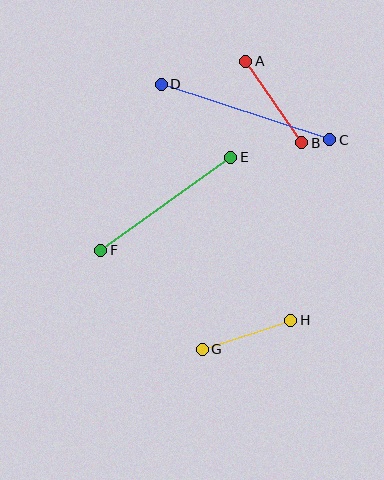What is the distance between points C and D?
The distance is approximately 177 pixels.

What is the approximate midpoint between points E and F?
The midpoint is at approximately (166, 204) pixels.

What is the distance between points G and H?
The distance is approximately 93 pixels.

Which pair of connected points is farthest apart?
Points C and D are farthest apart.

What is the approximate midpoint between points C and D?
The midpoint is at approximately (246, 112) pixels.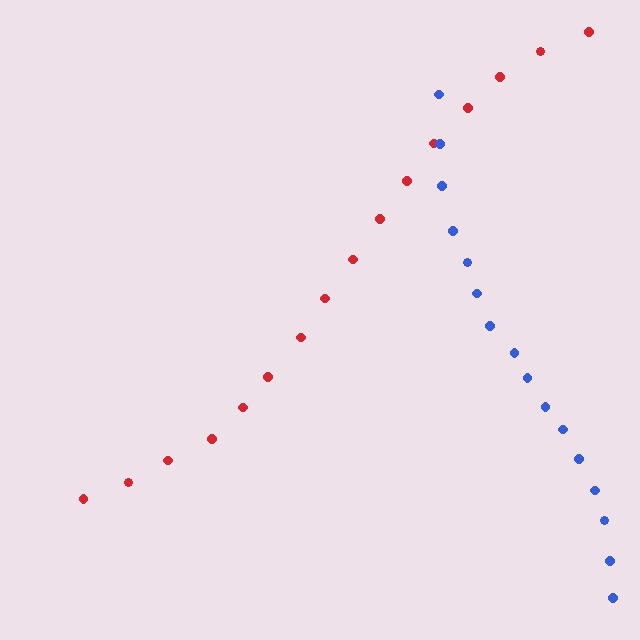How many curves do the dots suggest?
There are 2 distinct paths.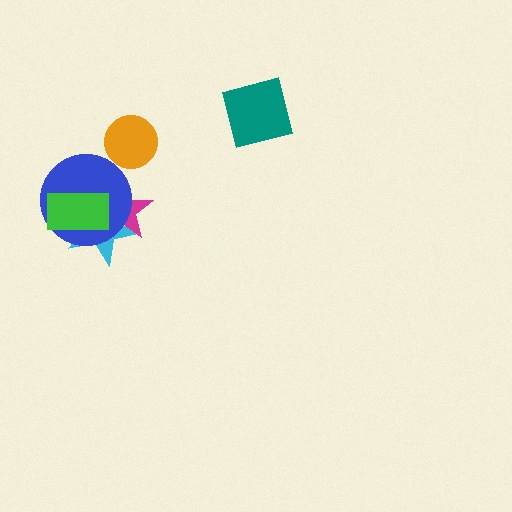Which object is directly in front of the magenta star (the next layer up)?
The blue circle is directly in front of the magenta star.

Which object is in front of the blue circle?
The green rectangle is in front of the blue circle.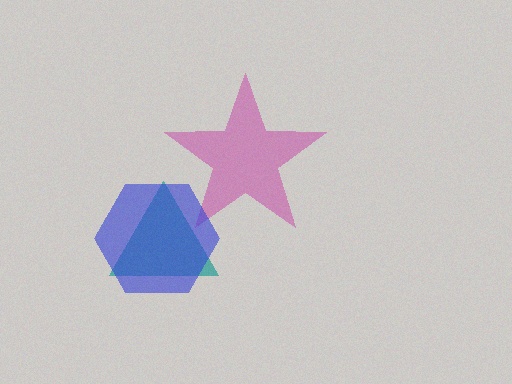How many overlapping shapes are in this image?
There are 3 overlapping shapes in the image.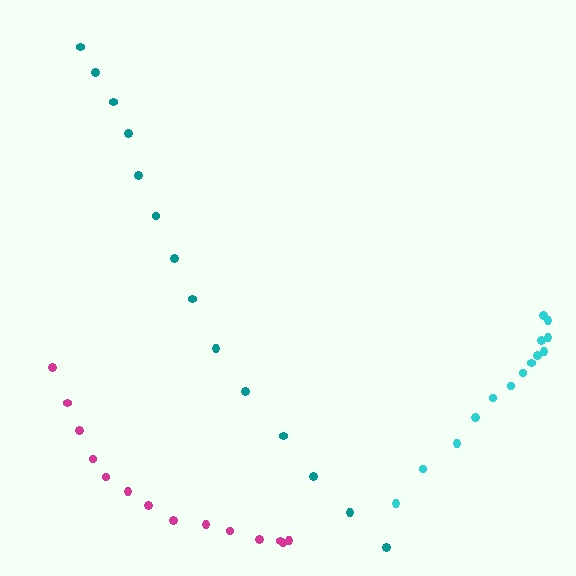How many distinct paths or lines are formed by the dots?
There are 3 distinct paths.